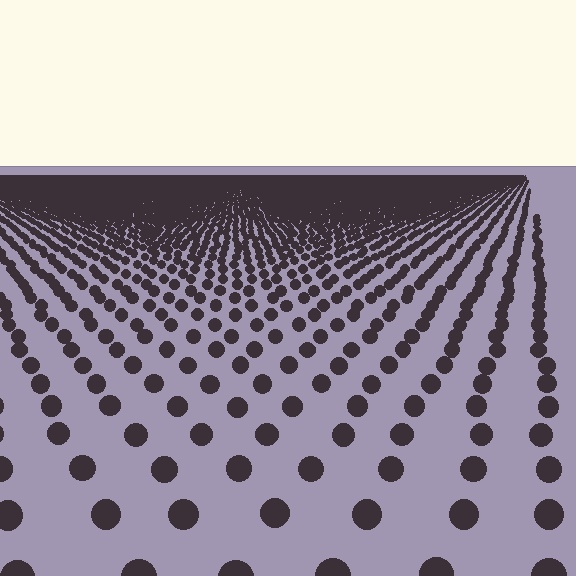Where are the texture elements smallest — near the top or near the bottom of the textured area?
Near the top.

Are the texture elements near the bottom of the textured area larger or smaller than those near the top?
Larger. Near the bottom, elements are closer to the viewer and appear at a bigger on-screen size.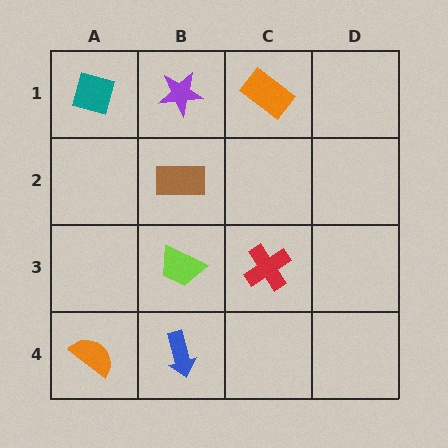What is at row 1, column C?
An orange rectangle.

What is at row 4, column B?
A blue arrow.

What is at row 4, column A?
An orange semicircle.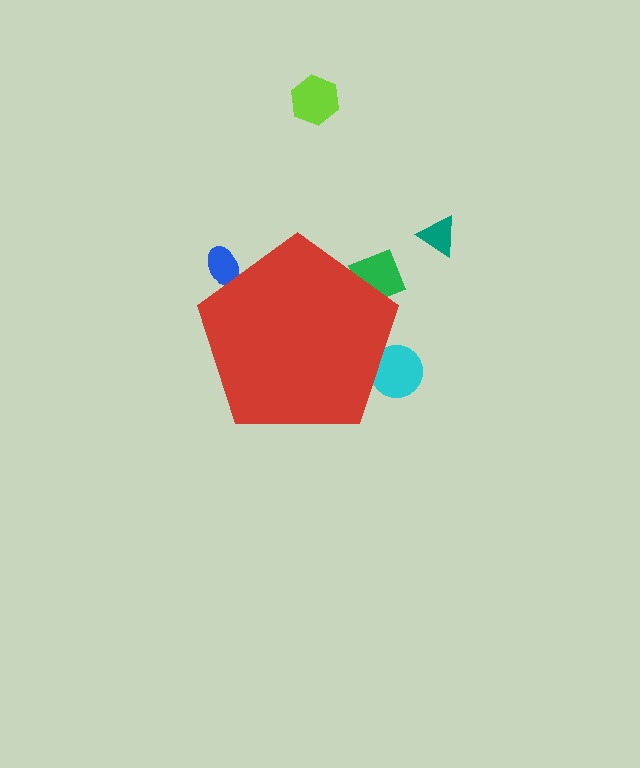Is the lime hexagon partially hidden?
No, the lime hexagon is fully visible.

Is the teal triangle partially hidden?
No, the teal triangle is fully visible.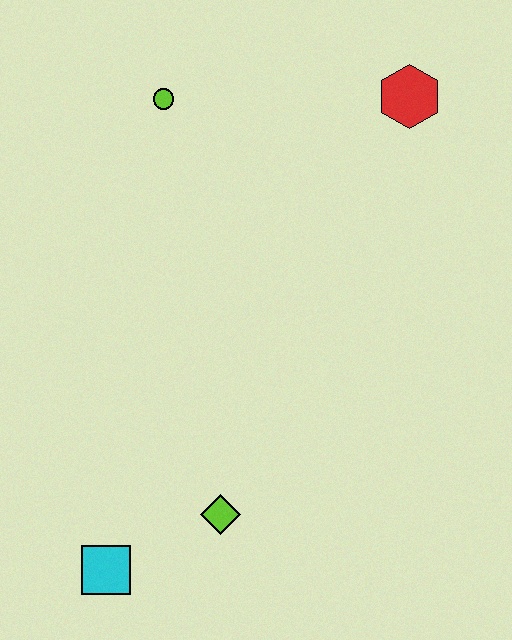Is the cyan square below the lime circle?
Yes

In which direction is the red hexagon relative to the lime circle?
The red hexagon is to the right of the lime circle.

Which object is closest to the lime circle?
The red hexagon is closest to the lime circle.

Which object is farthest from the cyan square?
The red hexagon is farthest from the cyan square.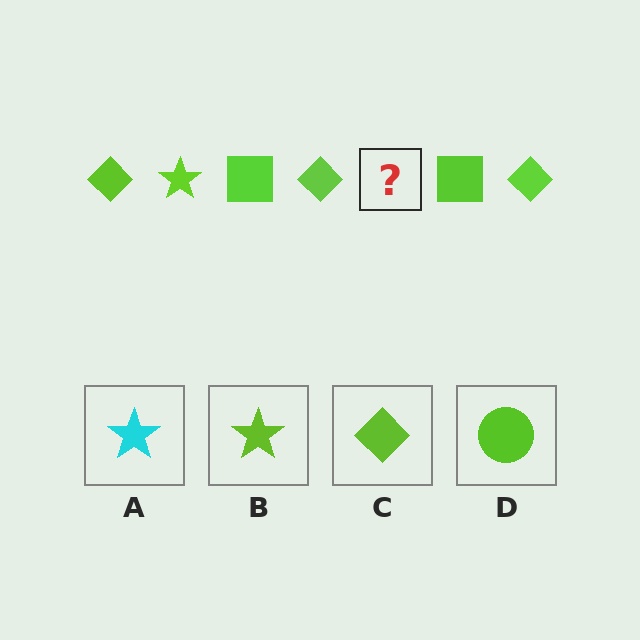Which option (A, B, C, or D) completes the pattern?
B.